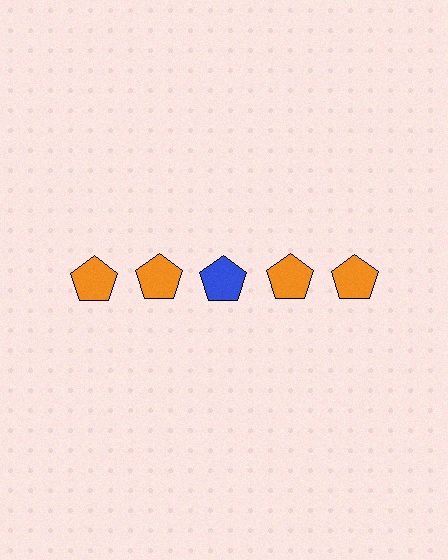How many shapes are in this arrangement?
There are 5 shapes arranged in a grid pattern.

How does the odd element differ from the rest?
It has a different color: blue instead of orange.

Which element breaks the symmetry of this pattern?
The blue pentagon in the top row, center column breaks the symmetry. All other shapes are orange pentagons.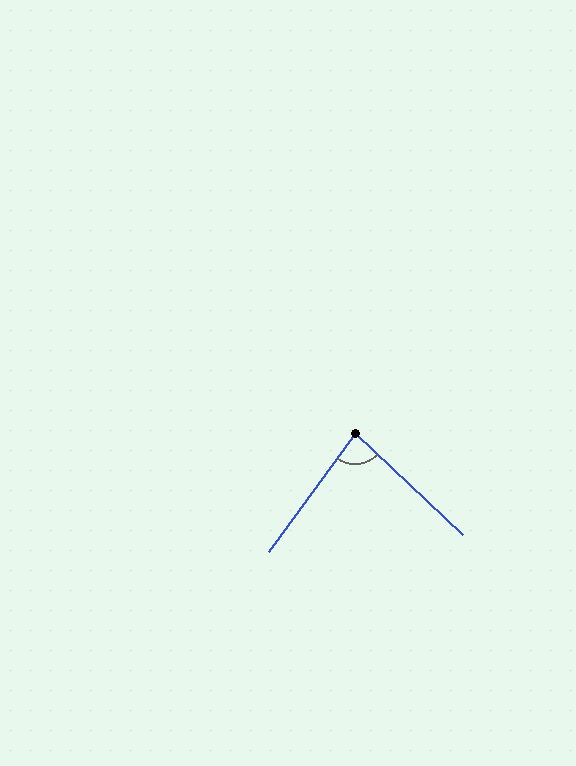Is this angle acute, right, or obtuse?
It is acute.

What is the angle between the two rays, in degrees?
Approximately 83 degrees.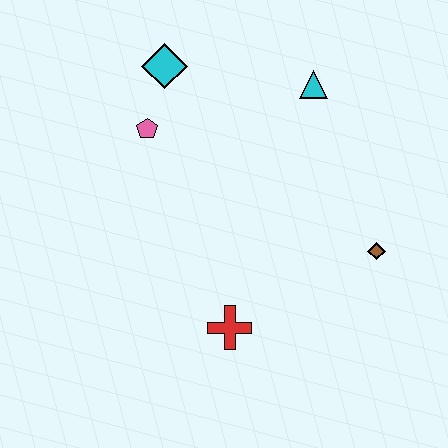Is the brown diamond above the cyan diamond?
No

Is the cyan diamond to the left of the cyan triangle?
Yes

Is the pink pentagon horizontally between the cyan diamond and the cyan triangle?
No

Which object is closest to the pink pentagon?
The cyan diamond is closest to the pink pentagon.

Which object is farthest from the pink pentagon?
The brown diamond is farthest from the pink pentagon.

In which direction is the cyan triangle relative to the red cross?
The cyan triangle is above the red cross.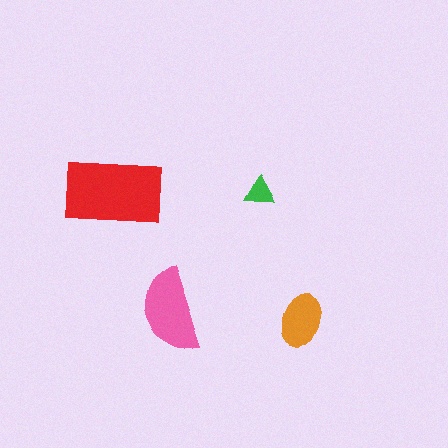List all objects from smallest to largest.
The green triangle, the orange ellipse, the pink semicircle, the red rectangle.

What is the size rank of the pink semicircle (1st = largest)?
2nd.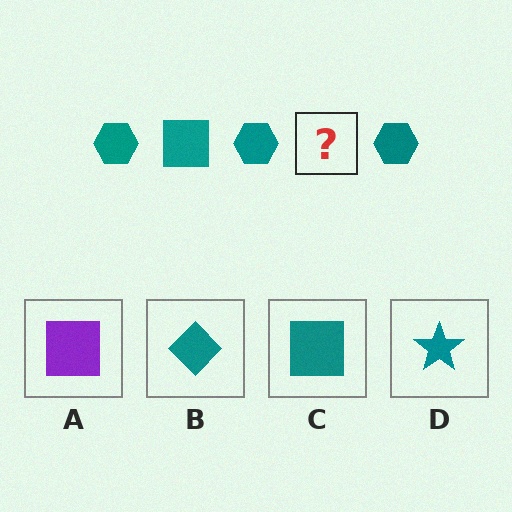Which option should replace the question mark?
Option C.